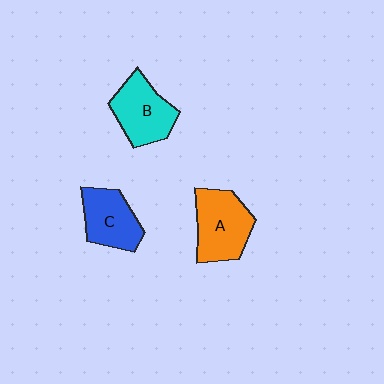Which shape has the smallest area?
Shape C (blue).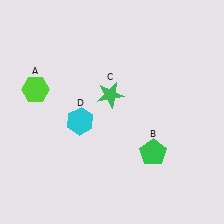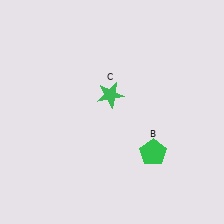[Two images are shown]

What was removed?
The cyan hexagon (D), the lime hexagon (A) were removed in Image 2.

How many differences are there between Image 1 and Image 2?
There are 2 differences between the two images.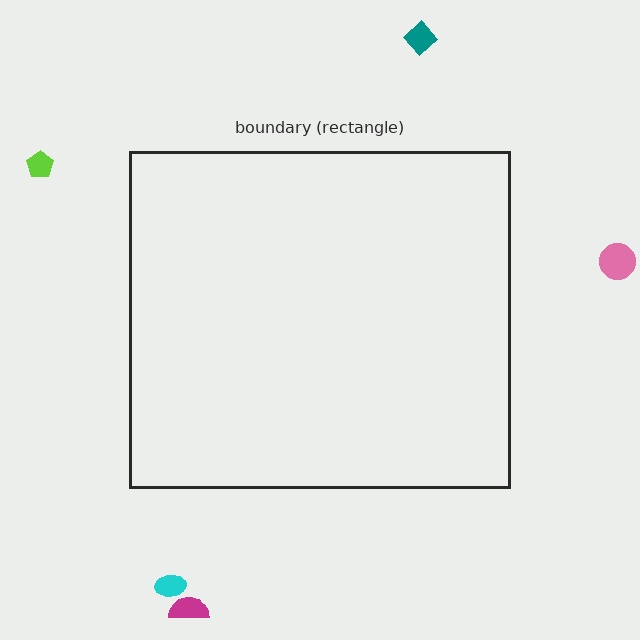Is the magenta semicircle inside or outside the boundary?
Outside.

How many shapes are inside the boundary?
0 inside, 5 outside.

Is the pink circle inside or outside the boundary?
Outside.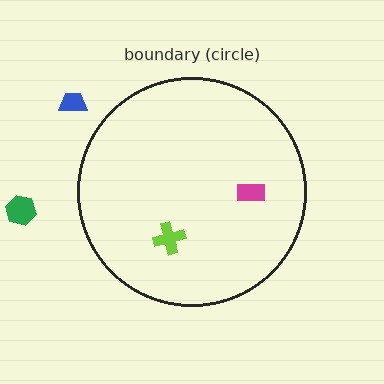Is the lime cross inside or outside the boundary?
Inside.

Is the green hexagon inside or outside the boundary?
Outside.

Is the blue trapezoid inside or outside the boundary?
Outside.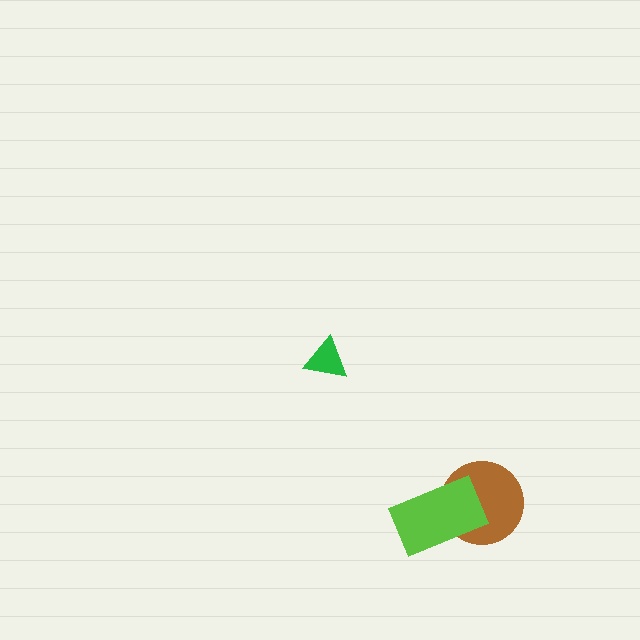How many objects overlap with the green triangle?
0 objects overlap with the green triangle.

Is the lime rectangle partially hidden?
No, no other shape covers it.